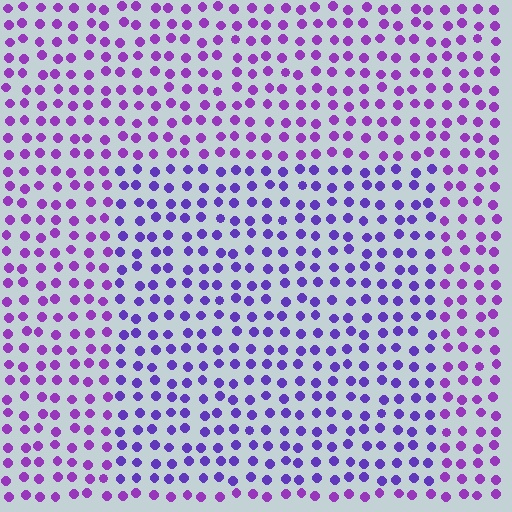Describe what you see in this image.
The image is filled with small purple elements in a uniform arrangement. A rectangle-shaped region is visible where the elements are tinted to a slightly different hue, forming a subtle color boundary.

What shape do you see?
I see a rectangle.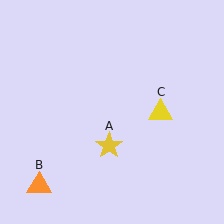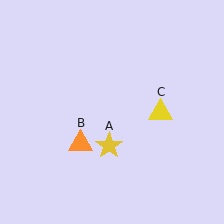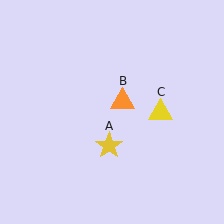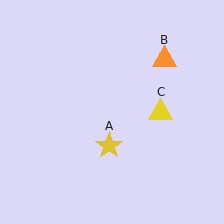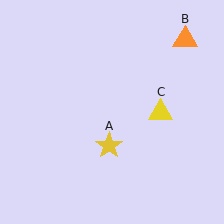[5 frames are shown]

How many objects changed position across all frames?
1 object changed position: orange triangle (object B).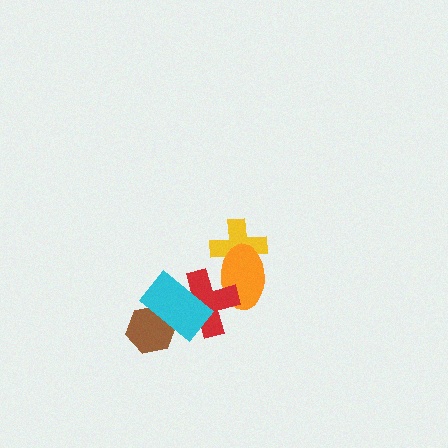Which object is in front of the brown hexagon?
The cyan rectangle is in front of the brown hexagon.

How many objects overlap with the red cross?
2 objects overlap with the red cross.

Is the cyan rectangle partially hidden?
No, no other shape covers it.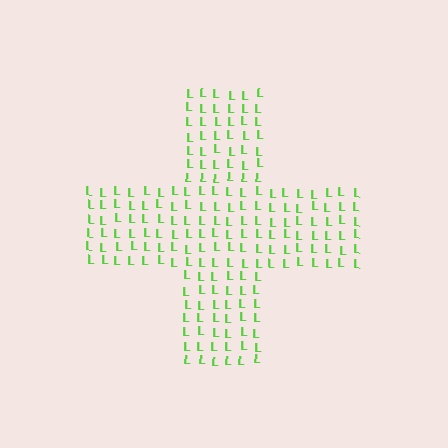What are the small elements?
The small elements are letter L's.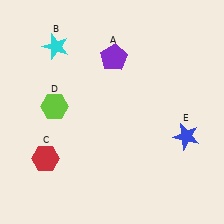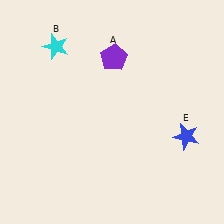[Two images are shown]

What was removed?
The red hexagon (C), the lime hexagon (D) were removed in Image 2.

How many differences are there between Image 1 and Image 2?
There are 2 differences between the two images.